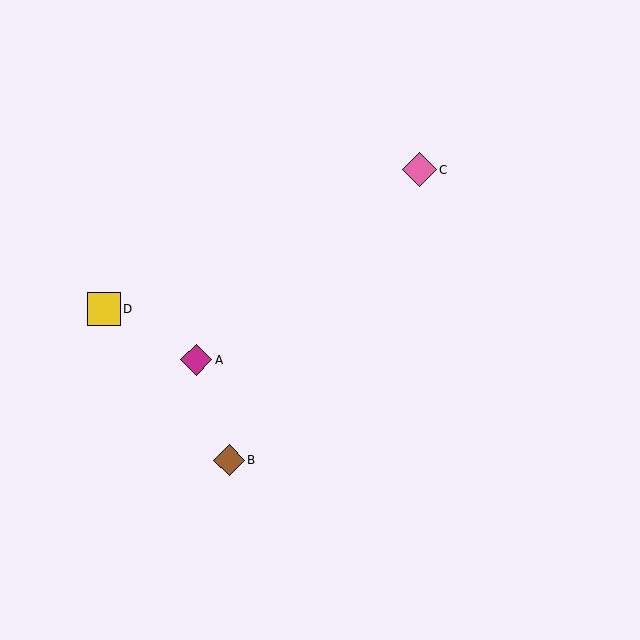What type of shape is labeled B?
Shape B is a brown diamond.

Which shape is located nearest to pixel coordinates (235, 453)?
The brown diamond (labeled B) at (229, 460) is nearest to that location.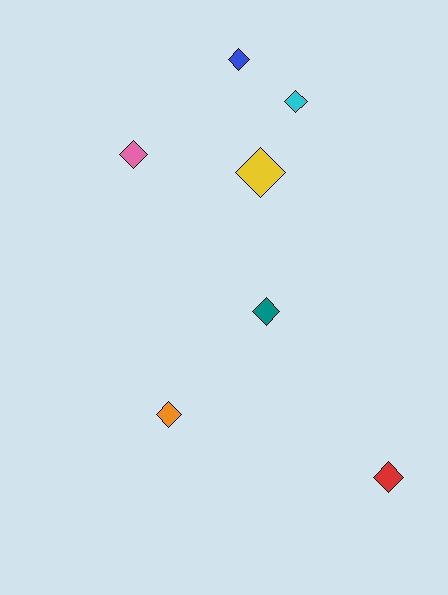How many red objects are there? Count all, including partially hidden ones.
There is 1 red object.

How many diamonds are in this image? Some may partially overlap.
There are 7 diamonds.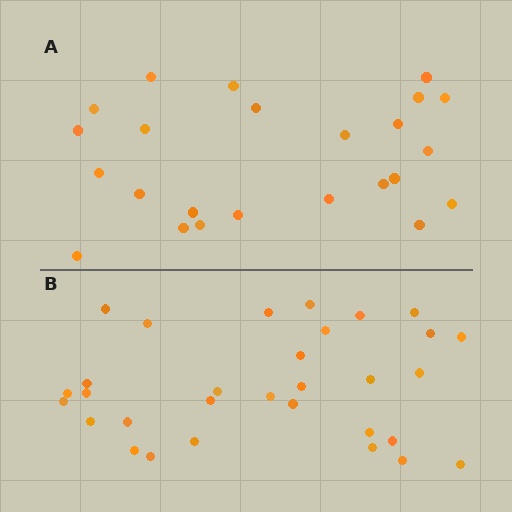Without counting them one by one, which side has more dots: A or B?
Region B (the bottom region) has more dots.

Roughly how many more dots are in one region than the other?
Region B has roughly 8 or so more dots than region A.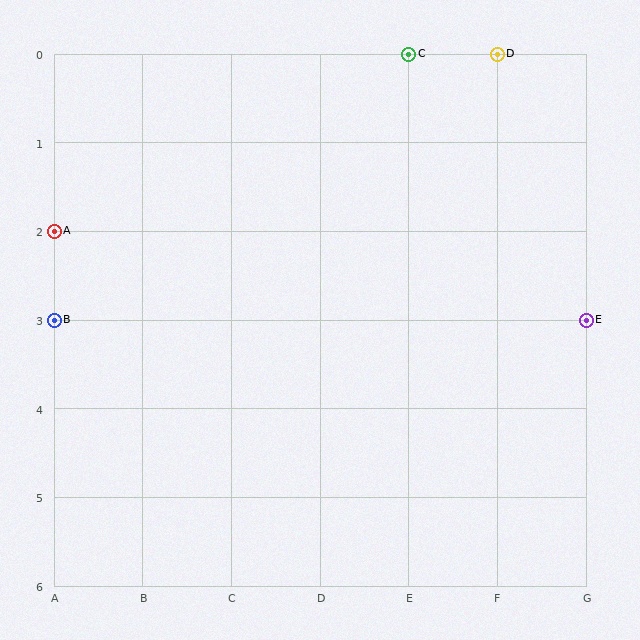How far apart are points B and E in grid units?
Points B and E are 6 columns apart.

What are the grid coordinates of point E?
Point E is at grid coordinates (G, 3).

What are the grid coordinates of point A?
Point A is at grid coordinates (A, 2).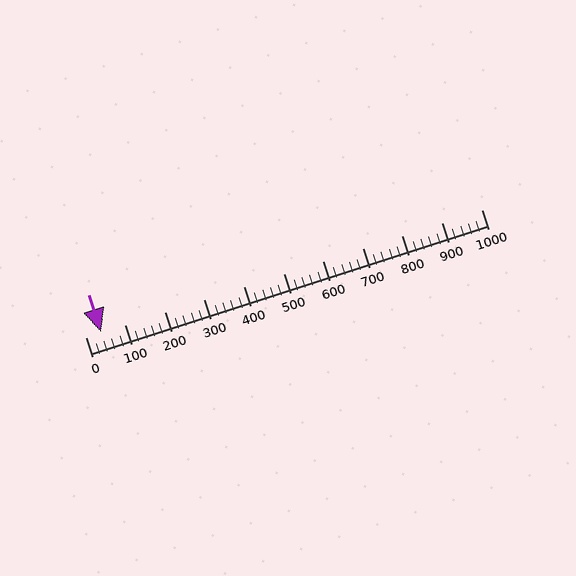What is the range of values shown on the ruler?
The ruler shows values from 0 to 1000.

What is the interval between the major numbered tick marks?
The major tick marks are spaced 100 units apart.